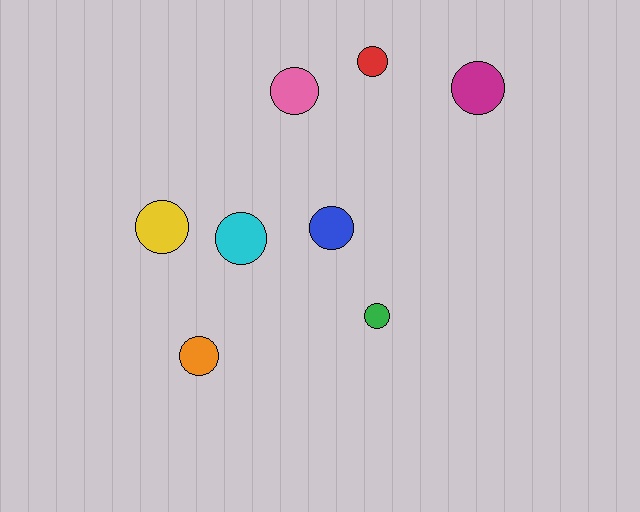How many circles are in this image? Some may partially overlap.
There are 8 circles.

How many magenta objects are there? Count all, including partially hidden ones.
There is 1 magenta object.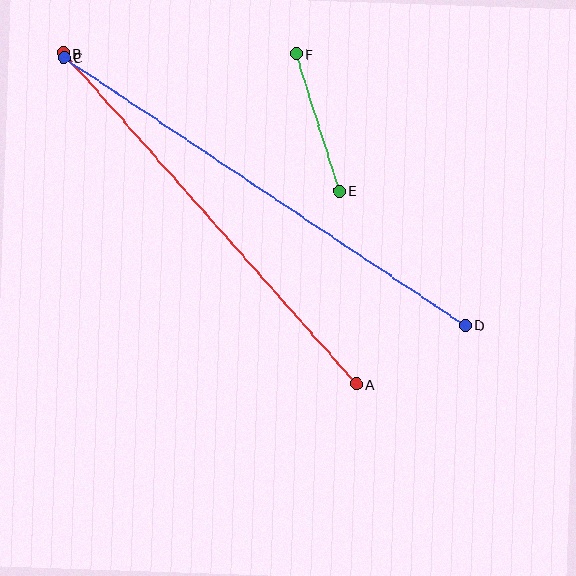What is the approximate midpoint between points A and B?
The midpoint is at approximately (209, 219) pixels.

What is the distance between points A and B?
The distance is approximately 442 pixels.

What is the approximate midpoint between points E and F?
The midpoint is at approximately (318, 122) pixels.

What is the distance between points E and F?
The distance is approximately 144 pixels.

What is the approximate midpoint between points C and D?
The midpoint is at approximately (265, 191) pixels.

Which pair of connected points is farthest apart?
Points C and D are farthest apart.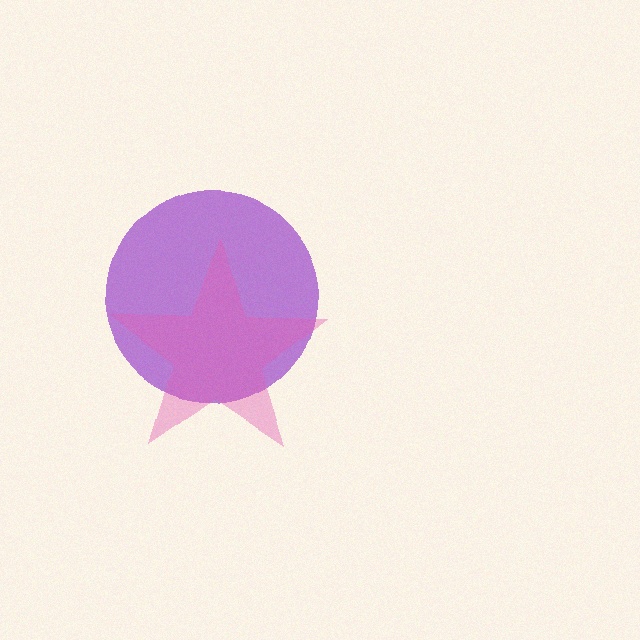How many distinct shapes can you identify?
There are 2 distinct shapes: a purple circle, a pink star.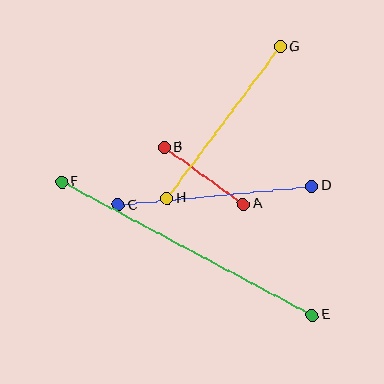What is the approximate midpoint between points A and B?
The midpoint is at approximately (204, 176) pixels.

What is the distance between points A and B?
The distance is approximately 98 pixels.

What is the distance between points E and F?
The distance is approximately 283 pixels.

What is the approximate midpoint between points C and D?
The midpoint is at approximately (215, 195) pixels.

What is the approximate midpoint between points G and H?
The midpoint is at approximately (224, 122) pixels.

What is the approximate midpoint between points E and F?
The midpoint is at approximately (187, 248) pixels.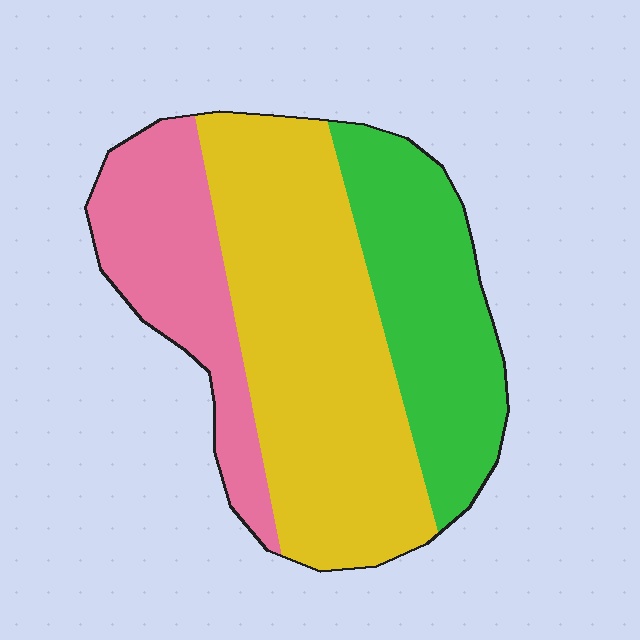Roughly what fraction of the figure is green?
Green covers about 30% of the figure.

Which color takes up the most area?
Yellow, at roughly 50%.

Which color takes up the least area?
Pink, at roughly 25%.